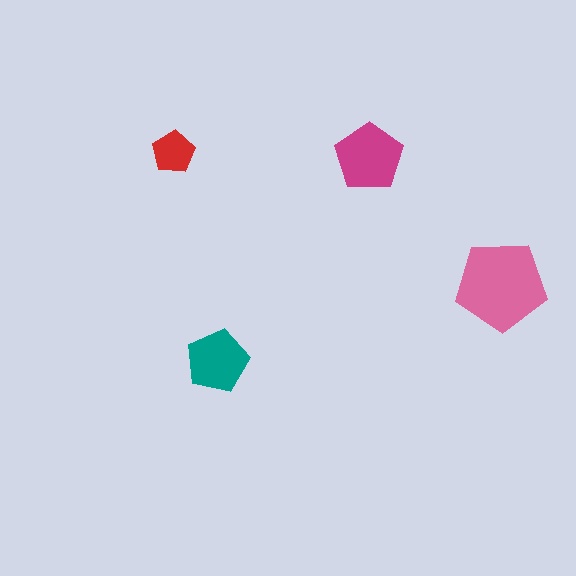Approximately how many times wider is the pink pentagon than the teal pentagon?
About 1.5 times wider.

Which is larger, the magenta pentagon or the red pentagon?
The magenta one.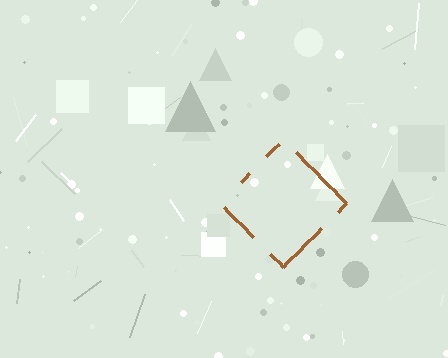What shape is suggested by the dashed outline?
The dashed outline suggests a diamond.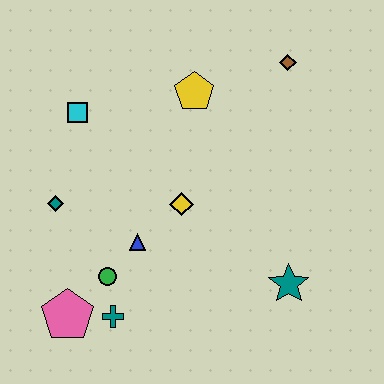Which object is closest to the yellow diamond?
The blue triangle is closest to the yellow diamond.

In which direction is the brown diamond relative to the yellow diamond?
The brown diamond is above the yellow diamond.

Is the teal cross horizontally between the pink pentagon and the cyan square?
No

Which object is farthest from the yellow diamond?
The brown diamond is farthest from the yellow diamond.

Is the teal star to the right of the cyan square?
Yes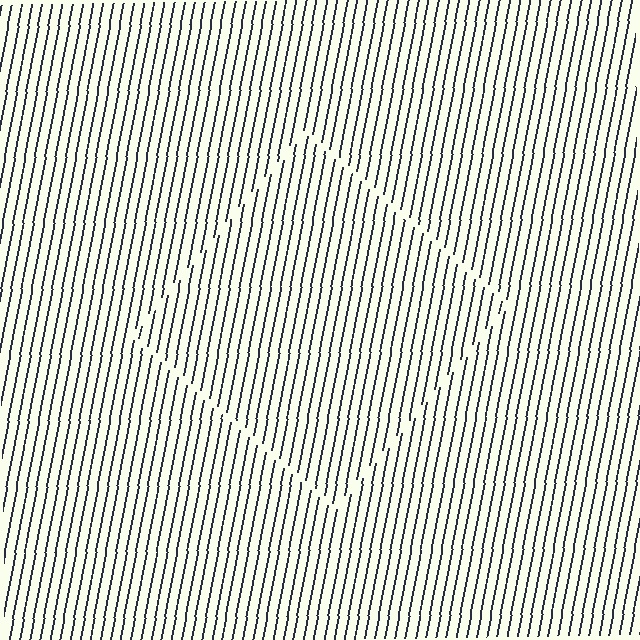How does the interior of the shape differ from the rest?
The interior of the shape contains the same grating, shifted by half a period — the contour is defined by the phase discontinuity where line-ends from the inner and outer gratings abut.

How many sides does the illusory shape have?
4 sides — the line-ends trace a square.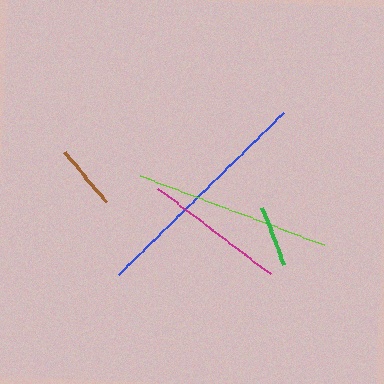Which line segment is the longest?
The blue line is the longest at approximately 231 pixels.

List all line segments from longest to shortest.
From longest to shortest: blue, lime, magenta, brown, green.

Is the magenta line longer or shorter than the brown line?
The magenta line is longer than the brown line.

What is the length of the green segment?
The green segment is approximately 61 pixels long.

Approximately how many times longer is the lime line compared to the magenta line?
The lime line is approximately 1.4 times the length of the magenta line.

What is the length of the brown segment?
The brown segment is approximately 65 pixels long.